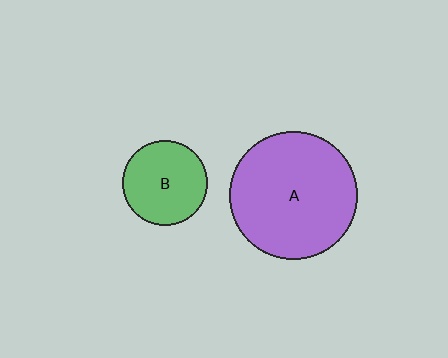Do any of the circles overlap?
No, none of the circles overlap.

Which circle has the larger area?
Circle A (purple).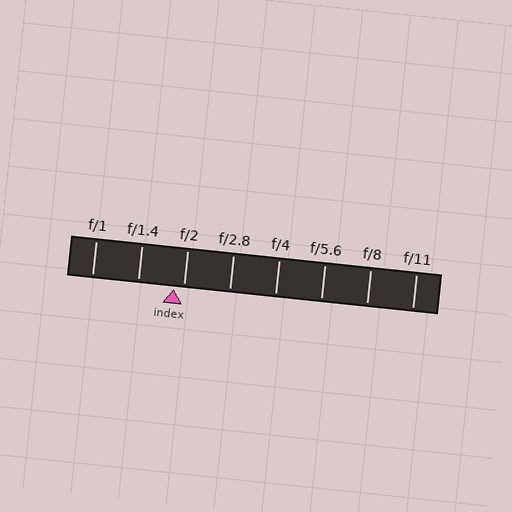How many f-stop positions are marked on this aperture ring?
There are 8 f-stop positions marked.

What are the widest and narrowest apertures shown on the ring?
The widest aperture shown is f/1 and the narrowest is f/11.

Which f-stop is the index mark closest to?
The index mark is closest to f/2.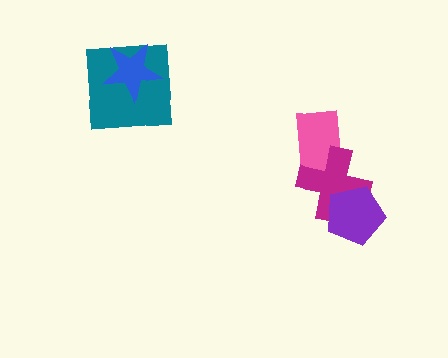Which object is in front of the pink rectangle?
The magenta cross is in front of the pink rectangle.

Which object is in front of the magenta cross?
The purple pentagon is in front of the magenta cross.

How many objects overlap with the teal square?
1 object overlaps with the teal square.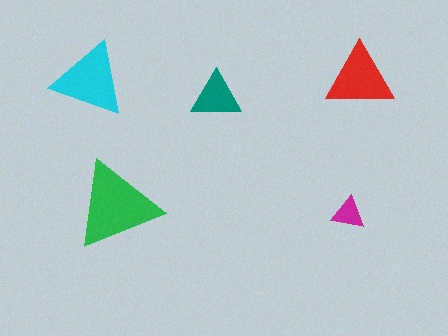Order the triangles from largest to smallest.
the green one, the cyan one, the red one, the teal one, the magenta one.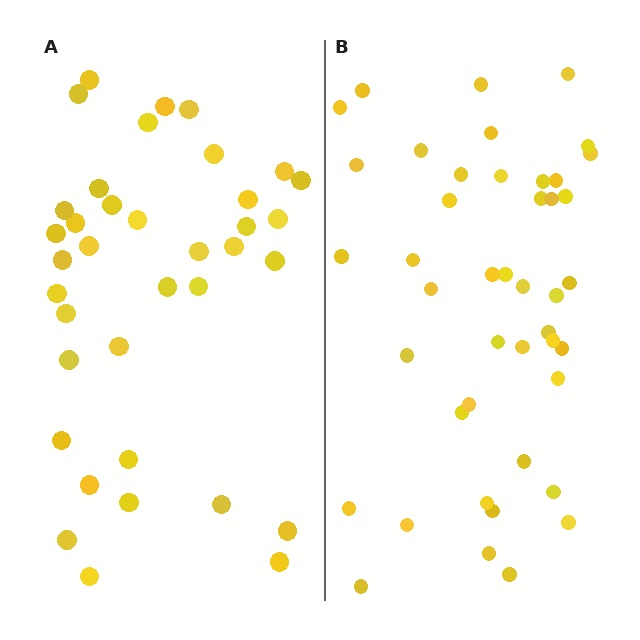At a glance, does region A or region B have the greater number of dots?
Region B (the right region) has more dots.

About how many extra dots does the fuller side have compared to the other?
Region B has roughly 8 or so more dots than region A.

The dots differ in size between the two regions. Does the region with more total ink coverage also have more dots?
No. Region A has more total ink coverage because its dots are larger, but region B actually contains more individual dots. Total area can be misleading — the number of items is what matters here.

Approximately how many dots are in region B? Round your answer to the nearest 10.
About 40 dots. (The exact count is 44, which rounds to 40.)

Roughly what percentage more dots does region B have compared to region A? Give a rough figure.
About 20% more.